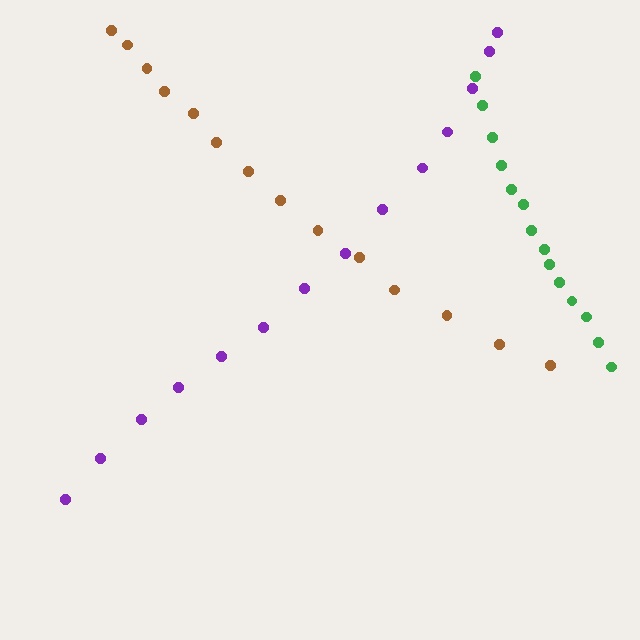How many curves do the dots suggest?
There are 3 distinct paths.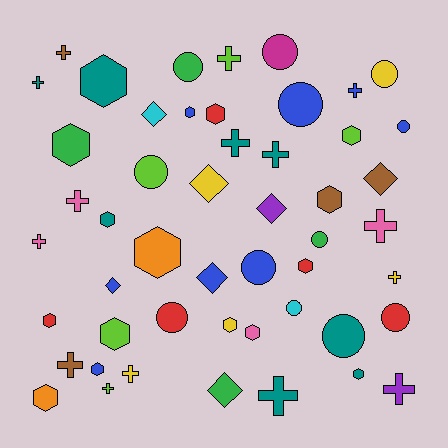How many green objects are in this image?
There are 4 green objects.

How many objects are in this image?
There are 50 objects.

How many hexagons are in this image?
There are 16 hexagons.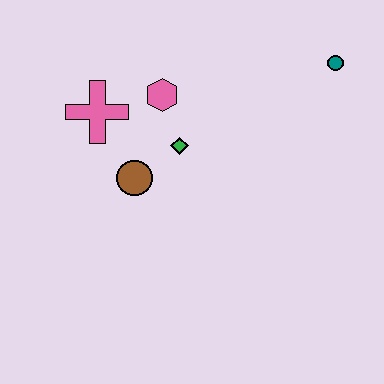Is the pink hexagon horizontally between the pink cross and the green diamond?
Yes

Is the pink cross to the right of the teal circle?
No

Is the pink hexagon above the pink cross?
Yes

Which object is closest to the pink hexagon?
The green diamond is closest to the pink hexagon.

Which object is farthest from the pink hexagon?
The teal circle is farthest from the pink hexagon.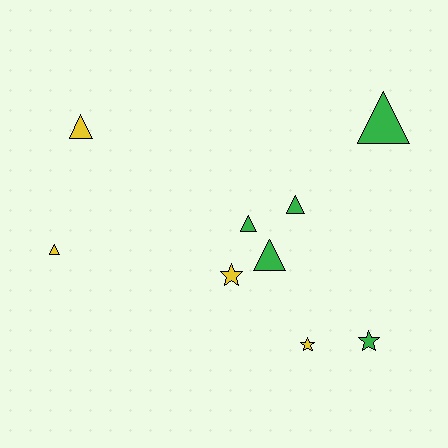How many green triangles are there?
There are 4 green triangles.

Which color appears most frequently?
Green, with 5 objects.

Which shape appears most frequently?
Triangle, with 6 objects.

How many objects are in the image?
There are 9 objects.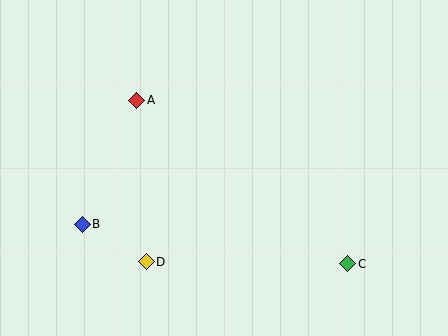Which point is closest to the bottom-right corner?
Point C is closest to the bottom-right corner.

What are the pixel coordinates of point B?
Point B is at (82, 224).